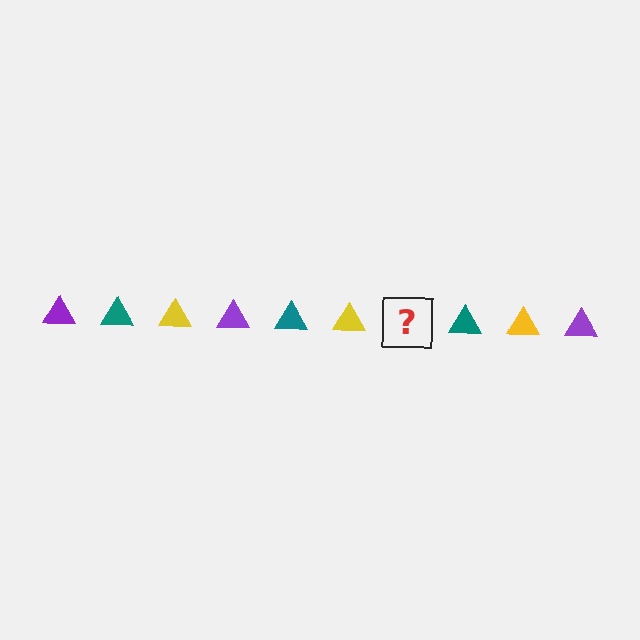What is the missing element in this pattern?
The missing element is a purple triangle.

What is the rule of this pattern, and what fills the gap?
The rule is that the pattern cycles through purple, teal, yellow triangles. The gap should be filled with a purple triangle.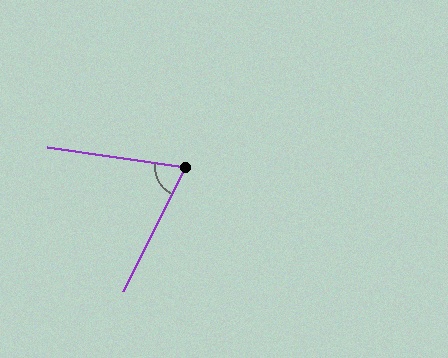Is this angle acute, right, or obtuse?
It is acute.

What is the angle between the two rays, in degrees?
Approximately 72 degrees.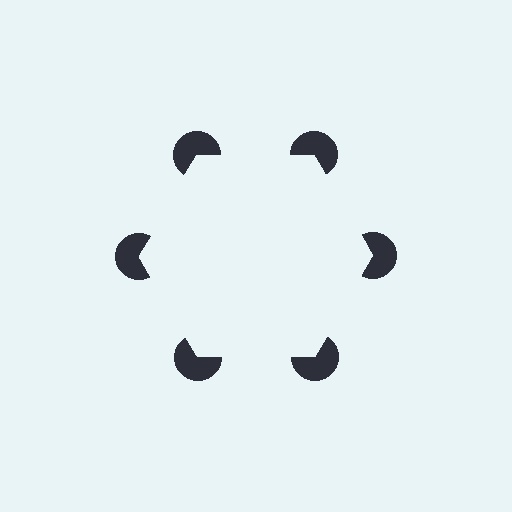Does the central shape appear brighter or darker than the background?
It typically appears slightly brighter than the background, even though no actual brightness change is drawn.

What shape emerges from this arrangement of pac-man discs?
An illusory hexagon — its edges are inferred from the aligned wedge cuts in the pac-man discs, not physically drawn.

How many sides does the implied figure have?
6 sides.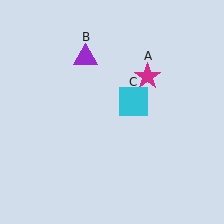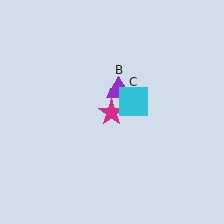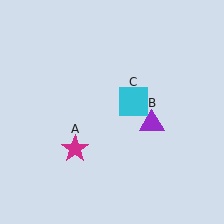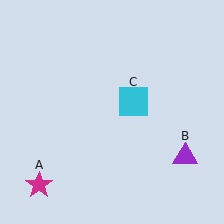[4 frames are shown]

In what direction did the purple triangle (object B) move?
The purple triangle (object B) moved down and to the right.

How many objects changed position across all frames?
2 objects changed position: magenta star (object A), purple triangle (object B).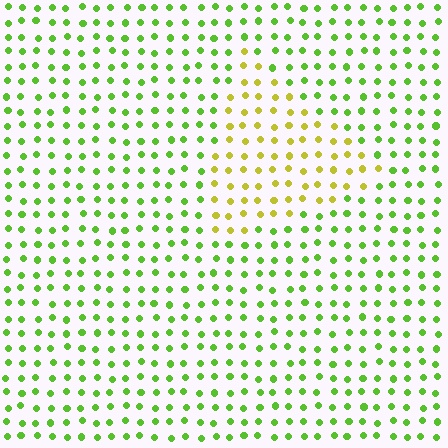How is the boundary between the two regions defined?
The boundary is defined purely by a slight shift in hue (about 41 degrees). Spacing, size, and orientation are identical on both sides.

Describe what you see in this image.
The image is filled with small lime elements in a uniform arrangement. A triangle-shaped region is visible where the elements are tinted to a slightly different hue, forming a subtle color boundary.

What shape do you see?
I see a triangle.